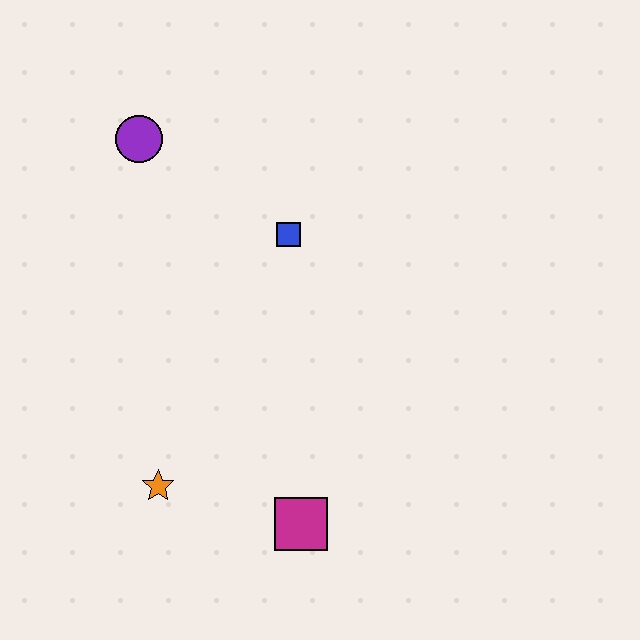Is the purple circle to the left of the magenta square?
Yes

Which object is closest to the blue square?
The purple circle is closest to the blue square.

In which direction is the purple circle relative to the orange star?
The purple circle is above the orange star.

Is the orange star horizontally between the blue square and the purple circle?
Yes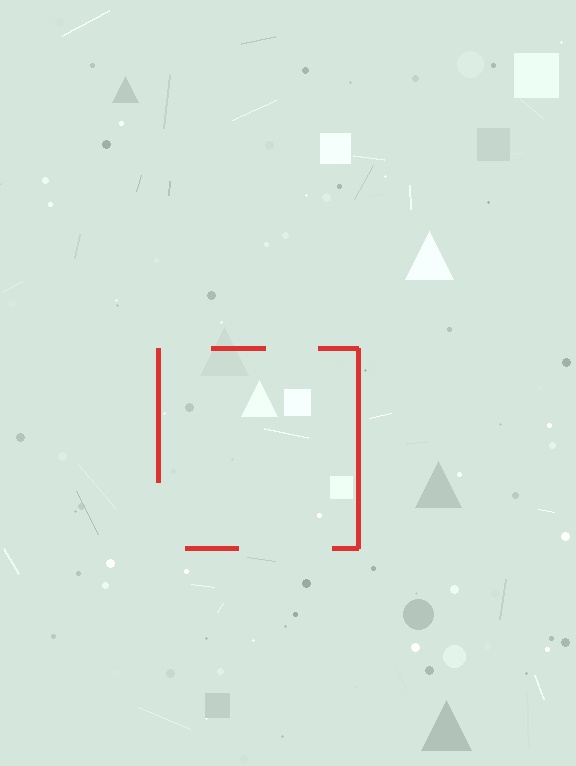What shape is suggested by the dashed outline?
The dashed outline suggests a square.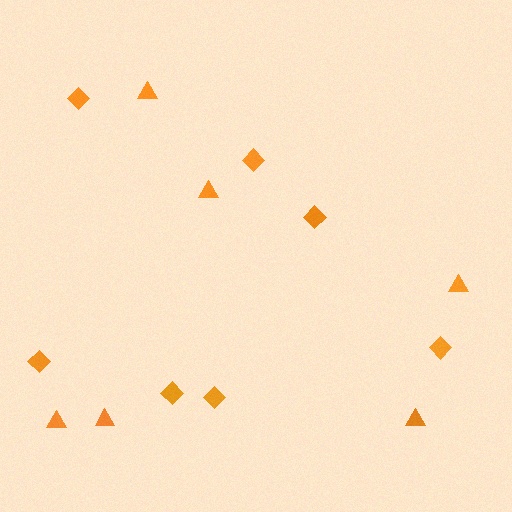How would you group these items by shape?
There are 2 groups: one group of triangles (6) and one group of diamonds (7).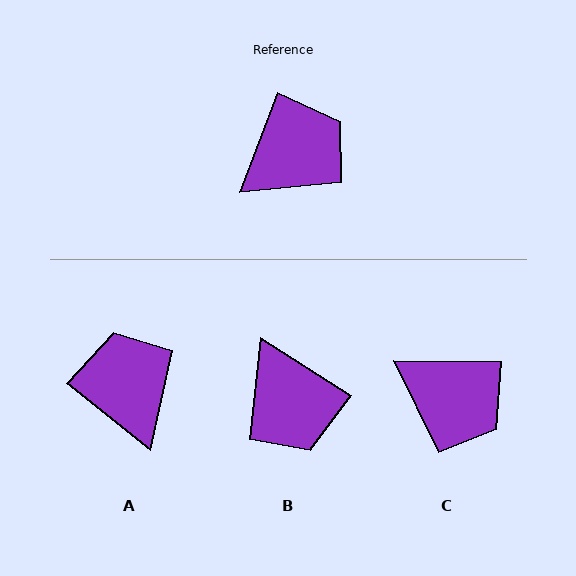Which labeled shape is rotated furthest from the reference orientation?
B, about 101 degrees away.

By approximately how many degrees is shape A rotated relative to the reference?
Approximately 72 degrees counter-clockwise.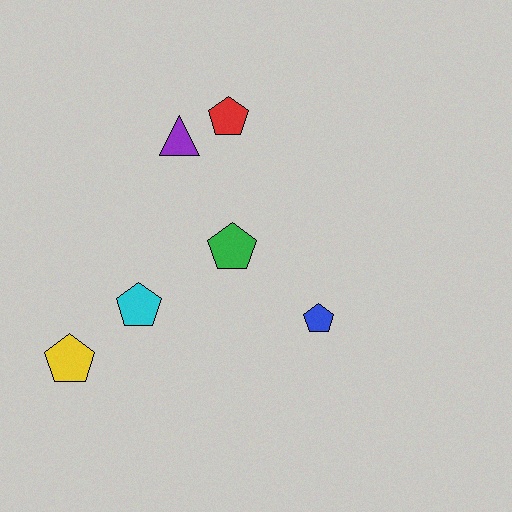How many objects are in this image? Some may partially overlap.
There are 6 objects.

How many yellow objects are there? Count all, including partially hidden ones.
There is 1 yellow object.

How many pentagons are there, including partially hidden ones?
There are 5 pentagons.